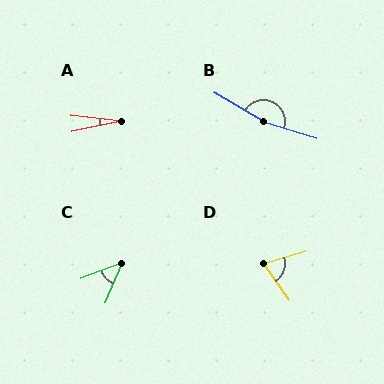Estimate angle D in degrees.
Approximately 72 degrees.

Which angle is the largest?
B, at approximately 167 degrees.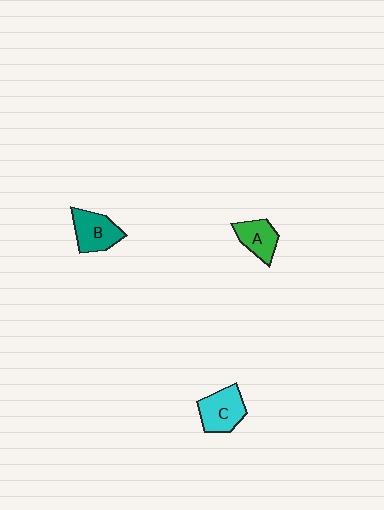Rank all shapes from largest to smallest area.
From largest to smallest: C (cyan), B (teal), A (green).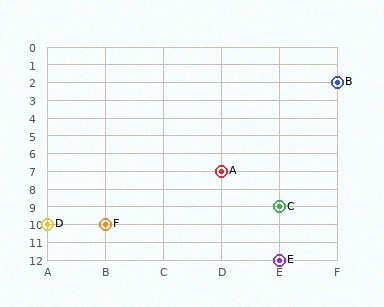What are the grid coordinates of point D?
Point D is at grid coordinates (A, 10).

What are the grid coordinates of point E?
Point E is at grid coordinates (E, 12).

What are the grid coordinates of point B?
Point B is at grid coordinates (F, 2).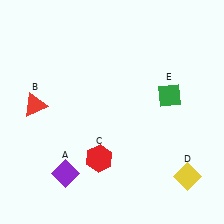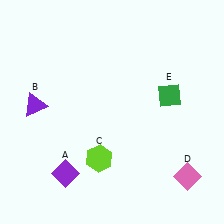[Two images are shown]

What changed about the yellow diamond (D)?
In Image 1, D is yellow. In Image 2, it changed to pink.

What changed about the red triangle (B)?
In Image 1, B is red. In Image 2, it changed to purple.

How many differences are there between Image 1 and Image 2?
There are 3 differences between the two images.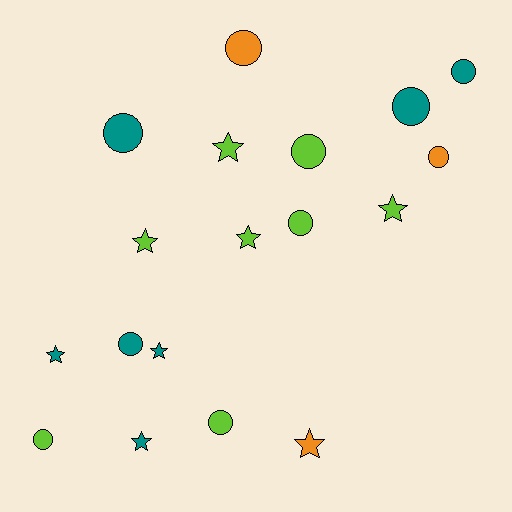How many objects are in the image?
There are 18 objects.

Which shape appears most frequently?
Circle, with 10 objects.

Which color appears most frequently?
Lime, with 8 objects.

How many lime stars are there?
There are 4 lime stars.